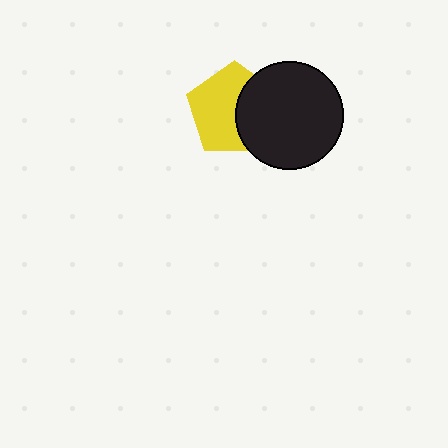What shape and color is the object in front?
The object in front is a black circle.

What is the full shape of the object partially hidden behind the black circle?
The partially hidden object is a yellow pentagon.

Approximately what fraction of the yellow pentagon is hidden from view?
Roughly 40% of the yellow pentagon is hidden behind the black circle.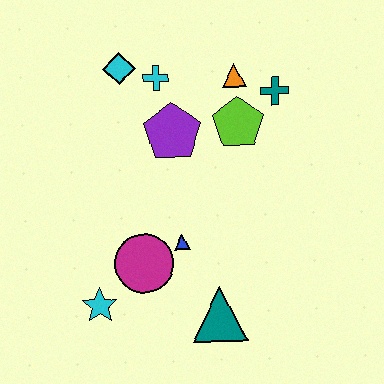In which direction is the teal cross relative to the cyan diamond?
The teal cross is to the right of the cyan diamond.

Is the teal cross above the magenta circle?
Yes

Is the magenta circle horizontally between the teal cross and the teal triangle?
No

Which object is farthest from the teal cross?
The cyan star is farthest from the teal cross.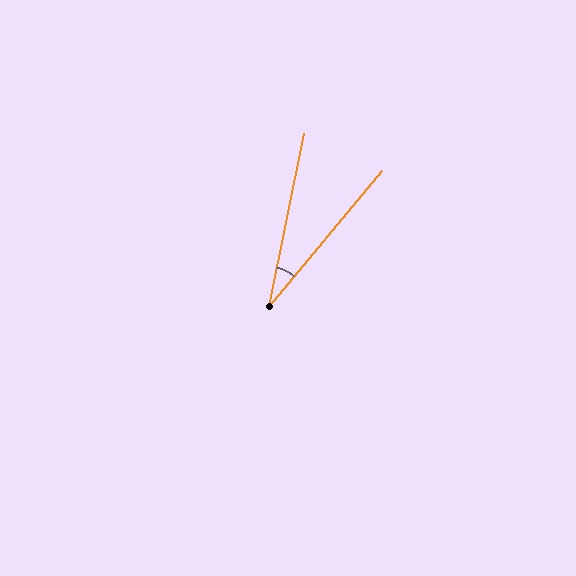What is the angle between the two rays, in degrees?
Approximately 28 degrees.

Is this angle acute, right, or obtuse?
It is acute.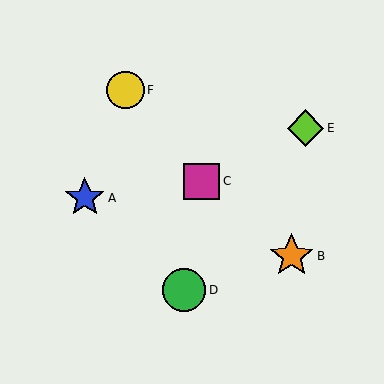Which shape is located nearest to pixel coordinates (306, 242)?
The orange star (labeled B) at (292, 256) is nearest to that location.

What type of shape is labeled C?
Shape C is a magenta square.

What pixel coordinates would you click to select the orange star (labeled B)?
Click at (292, 256) to select the orange star B.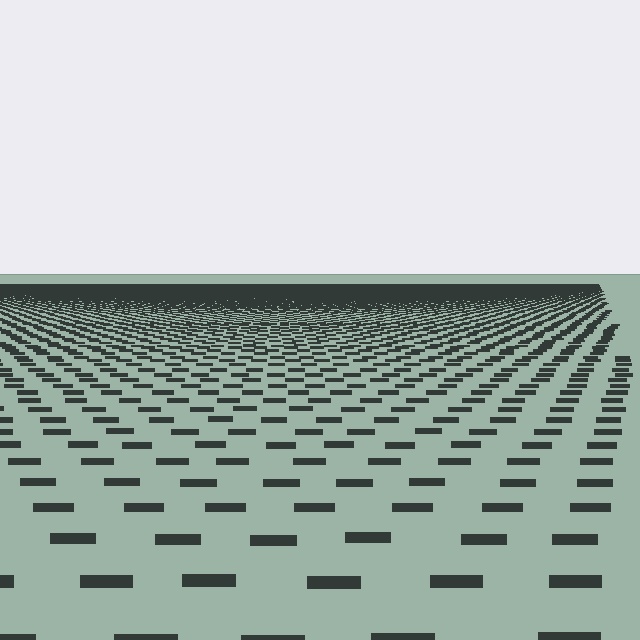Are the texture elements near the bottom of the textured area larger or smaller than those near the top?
Larger. Near the bottom, elements are closer to the viewer and appear at a bigger on-screen size.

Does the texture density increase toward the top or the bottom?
Density increases toward the top.